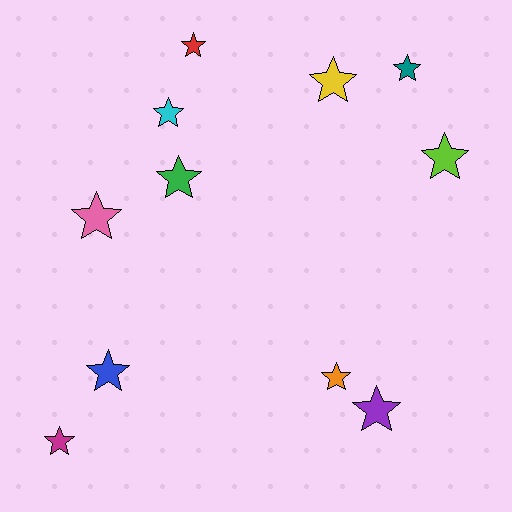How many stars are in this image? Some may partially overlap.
There are 11 stars.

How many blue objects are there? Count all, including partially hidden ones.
There is 1 blue object.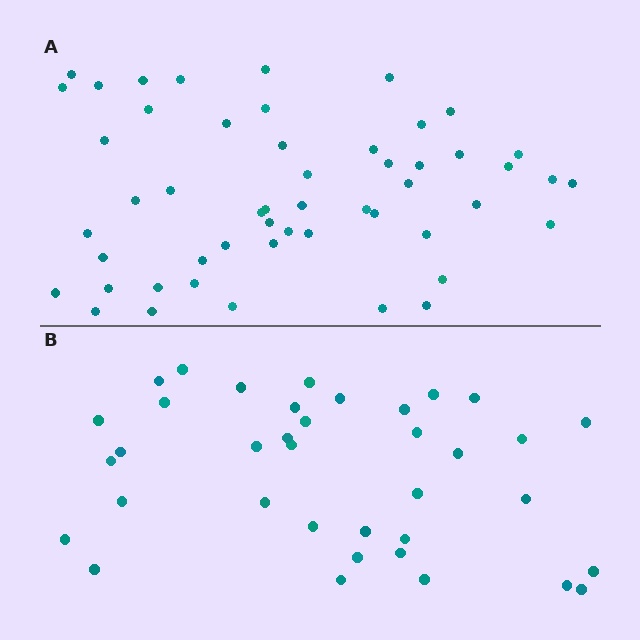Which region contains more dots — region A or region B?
Region A (the top region) has more dots.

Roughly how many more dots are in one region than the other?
Region A has approximately 15 more dots than region B.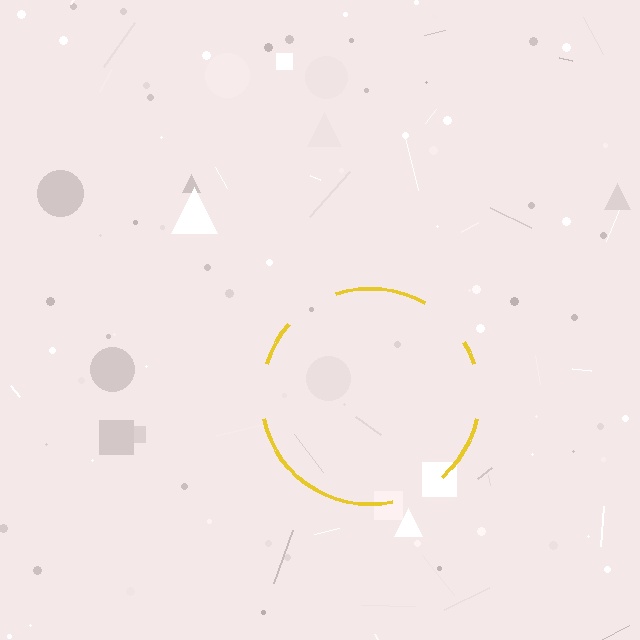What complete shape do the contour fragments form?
The contour fragments form a circle.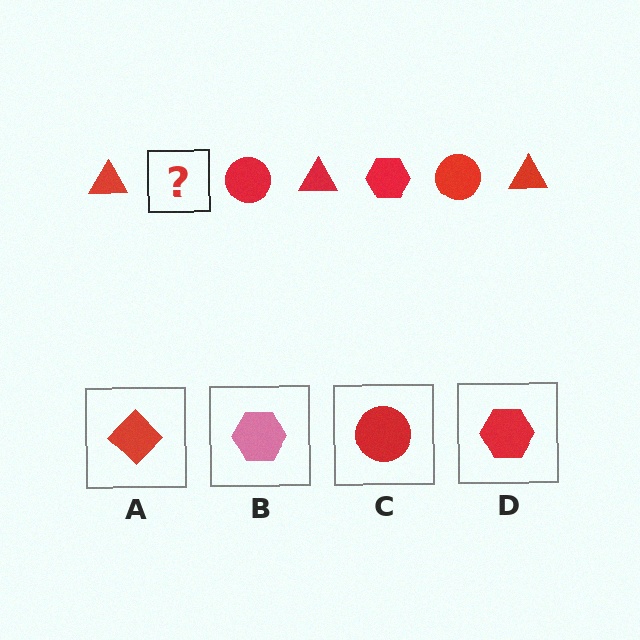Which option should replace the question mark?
Option D.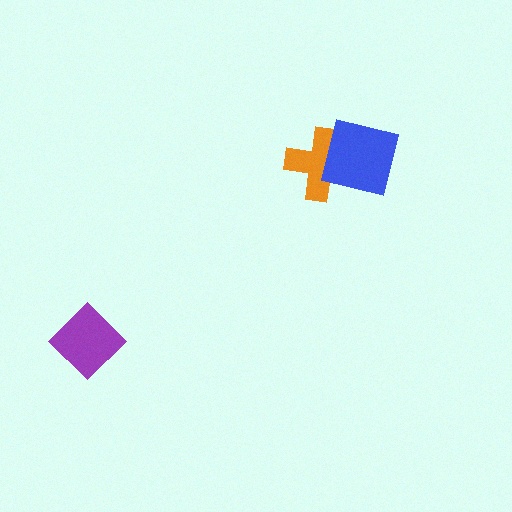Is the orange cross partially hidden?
Yes, it is partially covered by another shape.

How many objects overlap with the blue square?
1 object overlaps with the blue square.